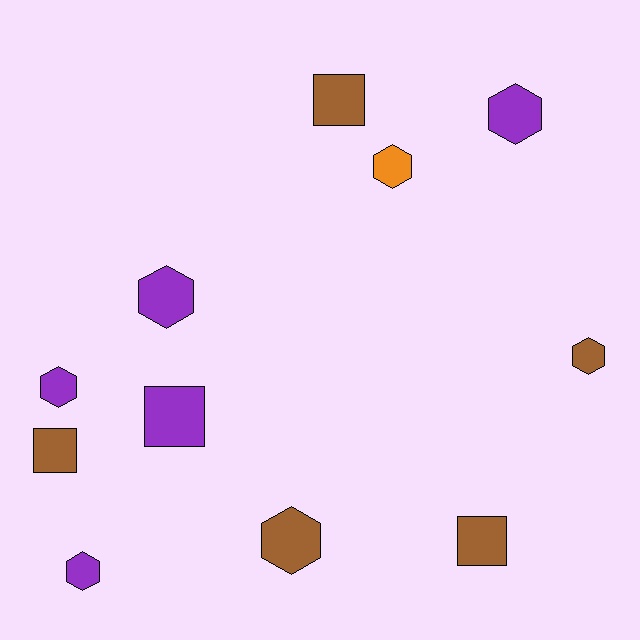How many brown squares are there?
There are 3 brown squares.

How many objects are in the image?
There are 11 objects.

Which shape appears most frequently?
Hexagon, with 7 objects.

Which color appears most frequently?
Purple, with 5 objects.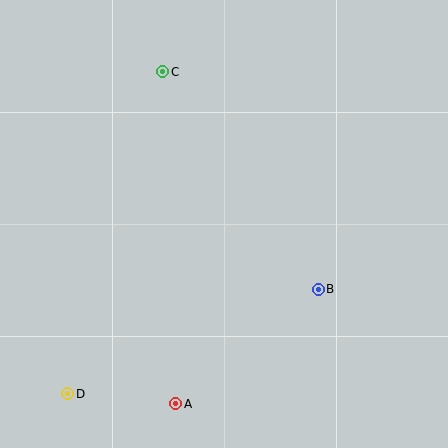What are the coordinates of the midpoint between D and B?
The midpoint between D and B is at (193, 341).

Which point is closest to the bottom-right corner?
Point B is closest to the bottom-right corner.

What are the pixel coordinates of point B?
Point B is at (318, 289).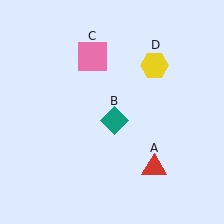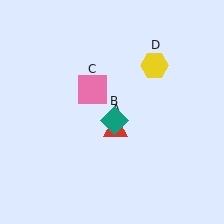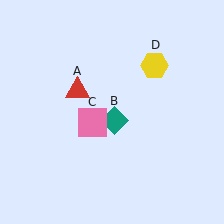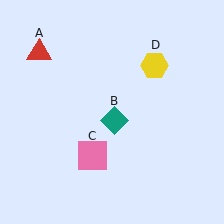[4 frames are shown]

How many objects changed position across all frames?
2 objects changed position: red triangle (object A), pink square (object C).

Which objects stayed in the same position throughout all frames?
Teal diamond (object B) and yellow hexagon (object D) remained stationary.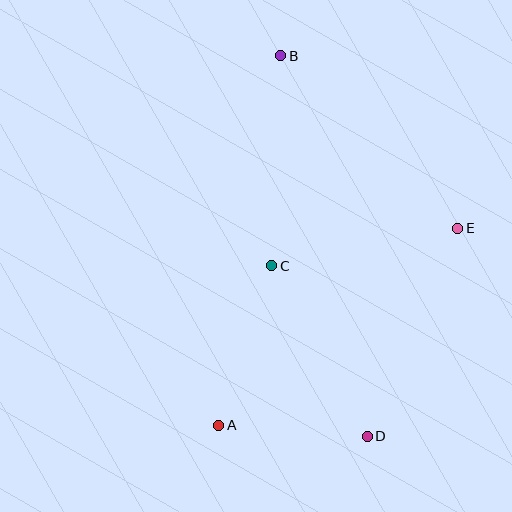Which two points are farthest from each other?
Points B and D are farthest from each other.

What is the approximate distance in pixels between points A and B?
The distance between A and B is approximately 375 pixels.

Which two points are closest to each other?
Points A and D are closest to each other.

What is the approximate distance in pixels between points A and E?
The distance between A and E is approximately 310 pixels.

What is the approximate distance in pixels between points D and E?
The distance between D and E is approximately 227 pixels.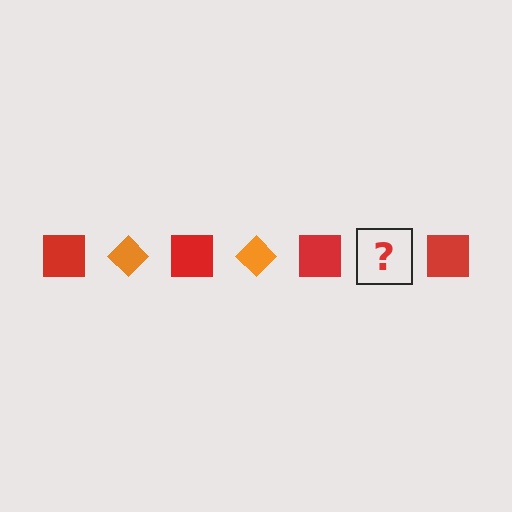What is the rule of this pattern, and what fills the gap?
The rule is that the pattern alternates between red square and orange diamond. The gap should be filled with an orange diamond.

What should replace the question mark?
The question mark should be replaced with an orange diamond.